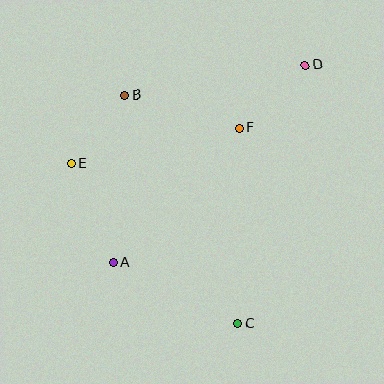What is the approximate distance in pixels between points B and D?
The distance between B and D is approximately 183 pixels.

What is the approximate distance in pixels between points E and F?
The distance between E and F is approximately 172 pixels.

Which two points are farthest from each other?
Points A and D are farthest from each other.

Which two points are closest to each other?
Points B and E are closest to each other.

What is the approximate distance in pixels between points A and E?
The distance between A and E is approximately 108 pixels.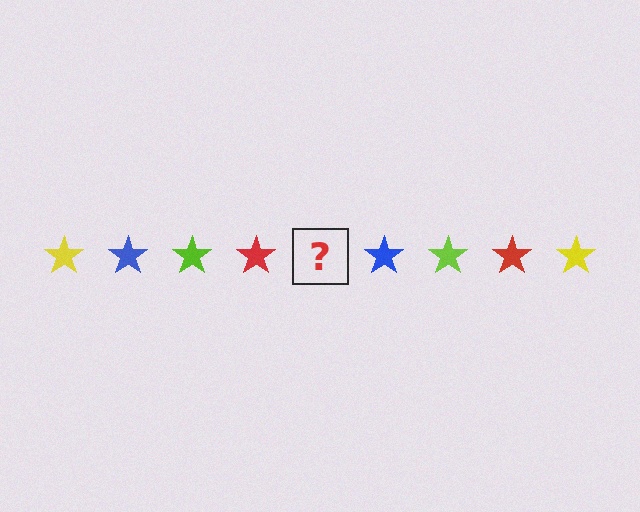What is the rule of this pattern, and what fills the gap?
The rule is that the pattern cycles through yellow, blue, lime, red stars. The gap should be filled with a yellow star.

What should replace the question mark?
The question mark should be replaced with a yellow star.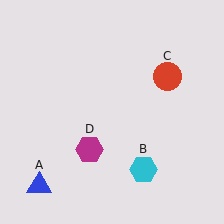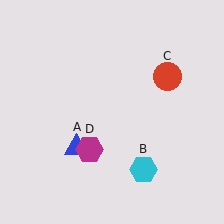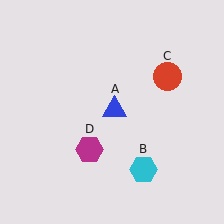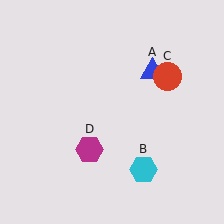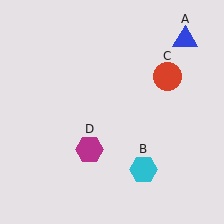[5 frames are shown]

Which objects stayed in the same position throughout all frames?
Cyan hexagon (object B) and red circle (object C) and magenta hexagon (object D) remained stationary.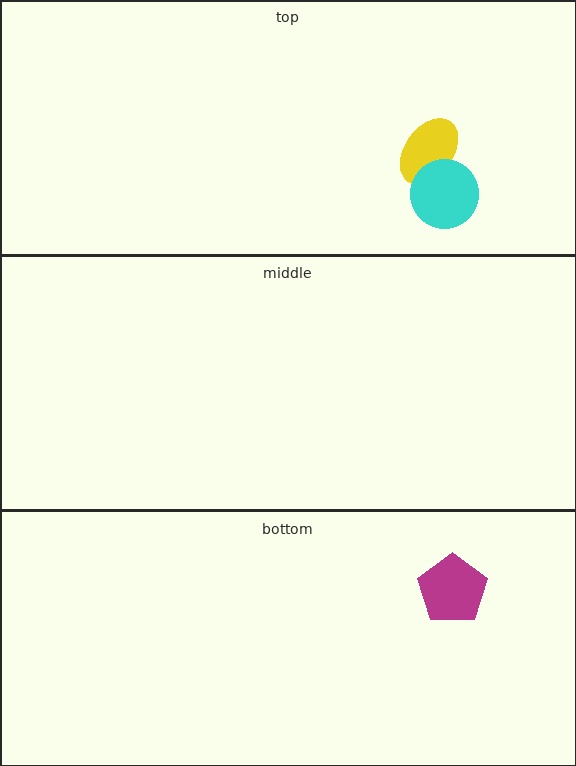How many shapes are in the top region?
2.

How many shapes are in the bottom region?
1.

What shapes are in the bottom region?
The magenta pentagon.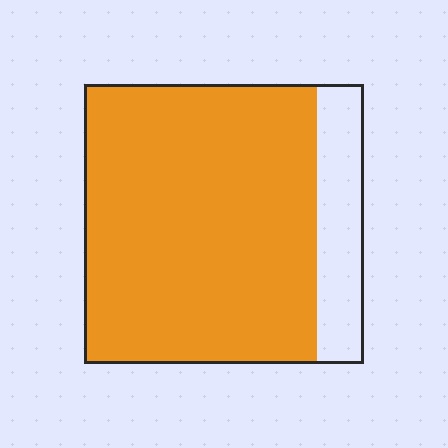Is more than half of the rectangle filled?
Yes.